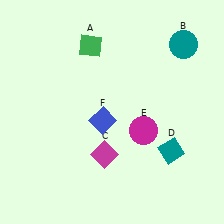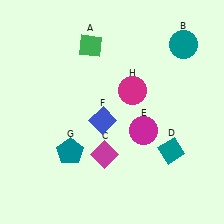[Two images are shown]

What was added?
A teal pentagon (G), a magenta circle (H) were added in Image 2.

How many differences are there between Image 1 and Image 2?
There are 2 differences between the two images.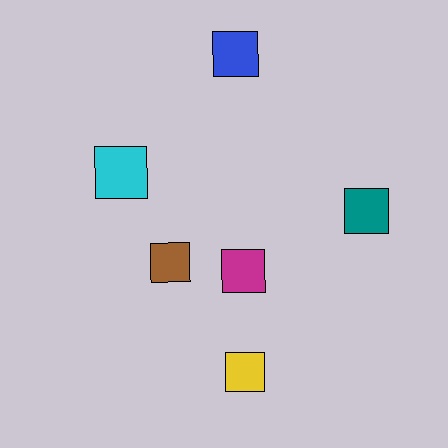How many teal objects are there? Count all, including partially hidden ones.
There is 1 teal object.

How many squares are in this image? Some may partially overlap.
There are 6 squares.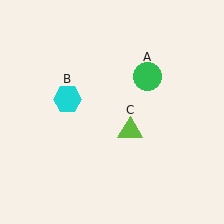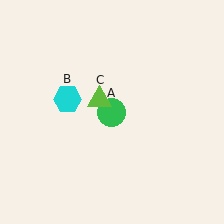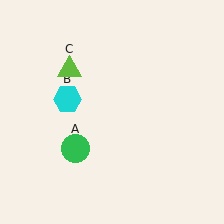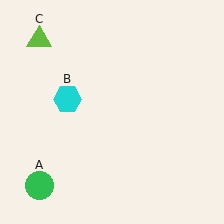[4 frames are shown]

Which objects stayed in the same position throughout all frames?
Cyan hexagon (object B) remained stationary.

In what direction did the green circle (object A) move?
The green circle (object A) moved down and to the left.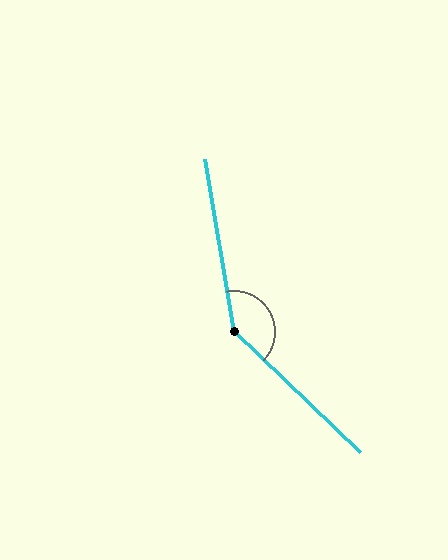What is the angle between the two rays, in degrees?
Approximately 143 degrees.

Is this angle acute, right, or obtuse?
It is obtuse.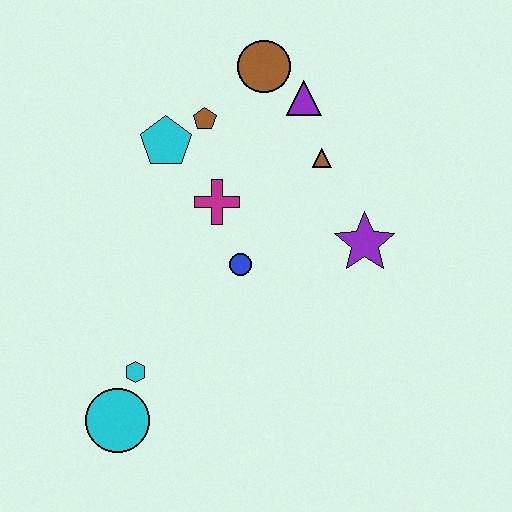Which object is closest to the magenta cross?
The blue circle is closest to the magenta cross.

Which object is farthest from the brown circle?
The cyan circle is farthest from the brown circle.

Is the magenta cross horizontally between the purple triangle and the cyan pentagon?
Yes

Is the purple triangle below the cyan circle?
No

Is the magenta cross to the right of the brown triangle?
No